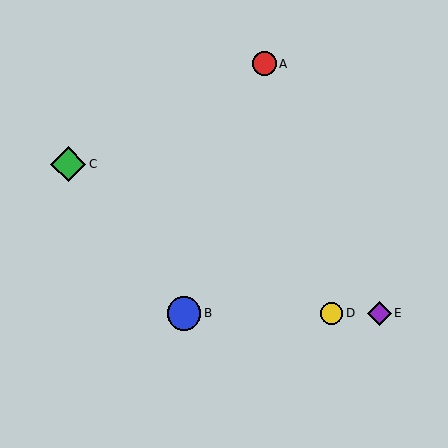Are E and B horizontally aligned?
Yes, both are at y≈313.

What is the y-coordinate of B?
Object B is at y≈313.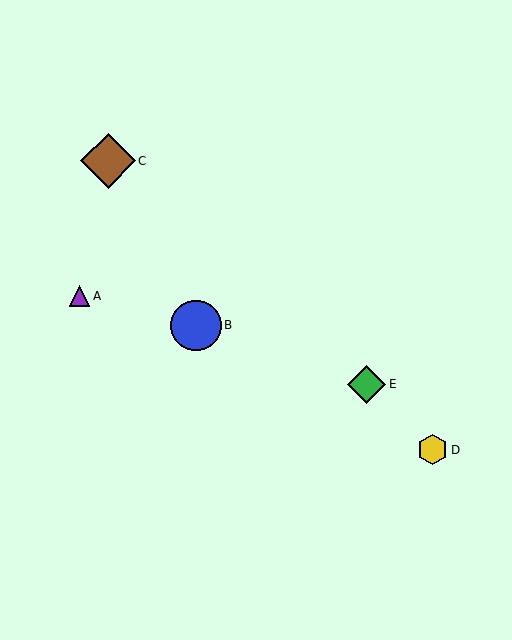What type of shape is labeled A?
Shape A is a purple triangle.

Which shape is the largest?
The brown diamond (labeled C) is the largest.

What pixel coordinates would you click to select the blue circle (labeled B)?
Click at (196, 325) to select the blue circle B.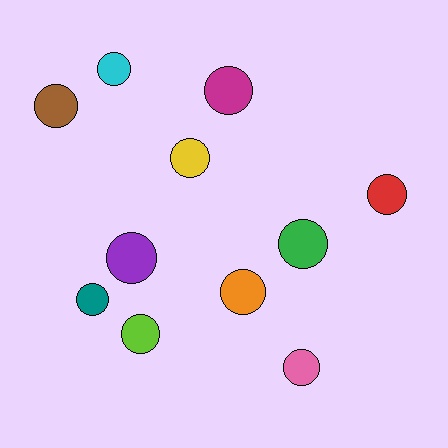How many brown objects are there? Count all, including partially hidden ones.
There is 1 brown object.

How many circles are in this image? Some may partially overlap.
There are 11 circles.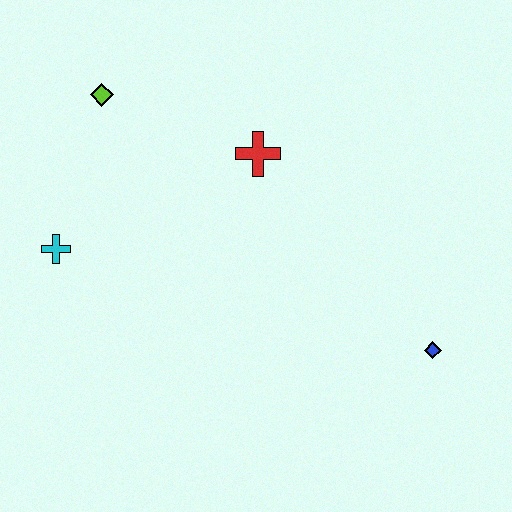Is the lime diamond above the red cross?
Yes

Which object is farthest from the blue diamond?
The lime diamond is farthest from the blue diamond.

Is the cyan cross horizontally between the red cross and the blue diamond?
No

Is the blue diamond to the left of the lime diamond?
No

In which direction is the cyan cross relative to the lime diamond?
The cyan cross is below the lime diamond.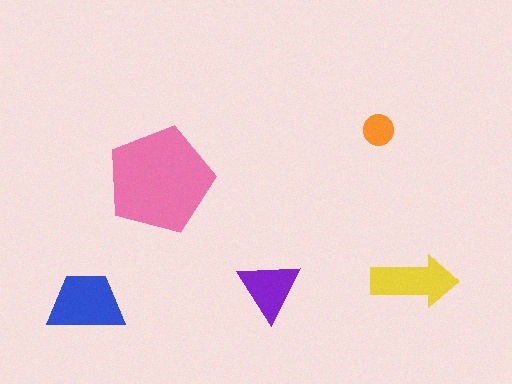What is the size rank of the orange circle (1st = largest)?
5th.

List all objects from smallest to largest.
The orange circle, the purple triangle, the yellow arrow, the blue trapezoid, the pink pentagon.